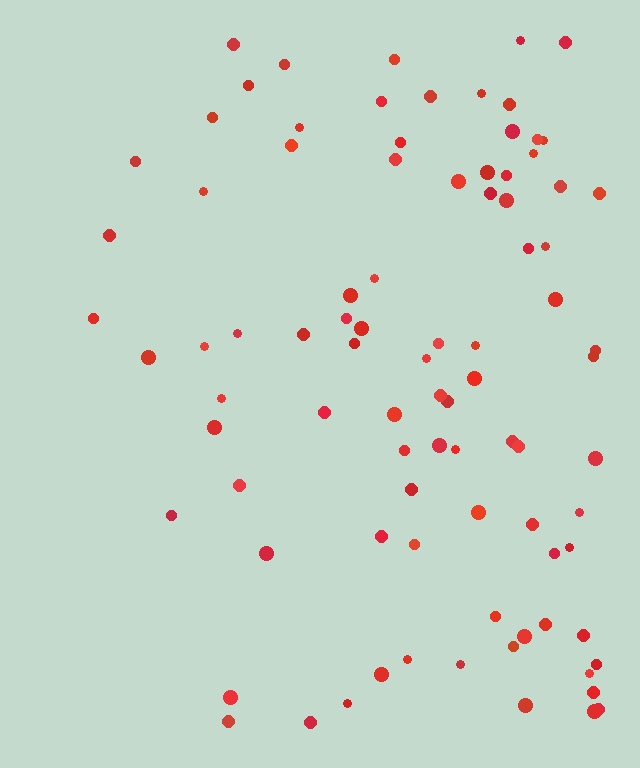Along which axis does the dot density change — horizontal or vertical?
Horizontal.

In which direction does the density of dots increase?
From left to right, with the right side densest.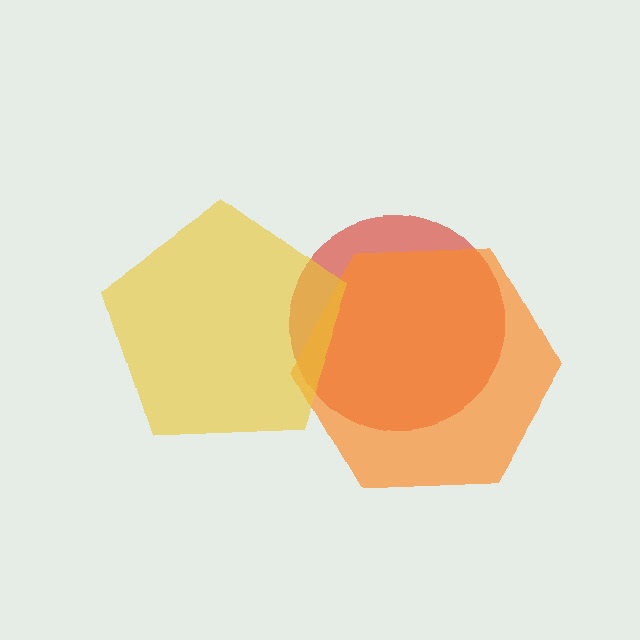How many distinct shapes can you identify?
There are 3 distinct shapes: a red circle, an orange hexagon, a yellow pentagon.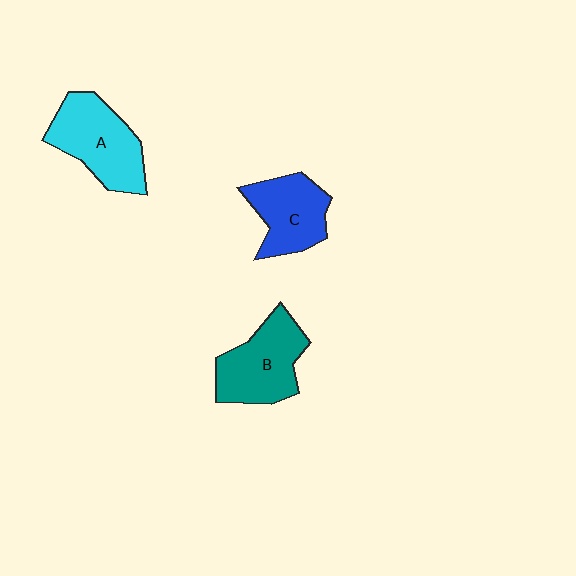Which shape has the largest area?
Shape A (cyan).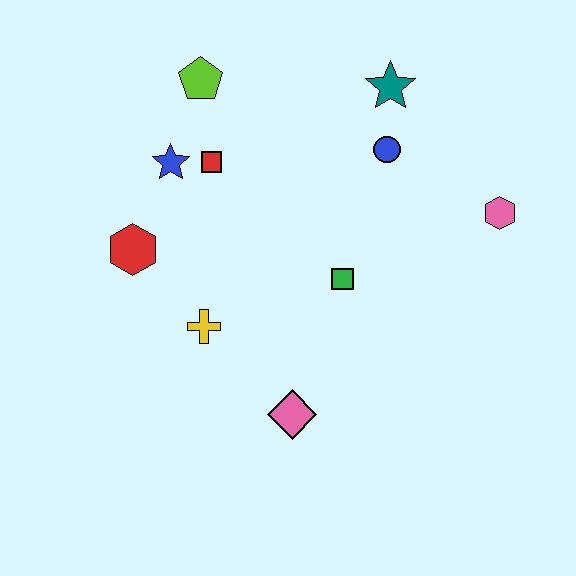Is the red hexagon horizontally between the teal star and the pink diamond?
No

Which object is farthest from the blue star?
The pink hexagon is farthest from the blue star.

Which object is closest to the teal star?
The blue circle is closest to the teal star.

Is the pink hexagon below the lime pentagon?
Yes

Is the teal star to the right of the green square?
Yes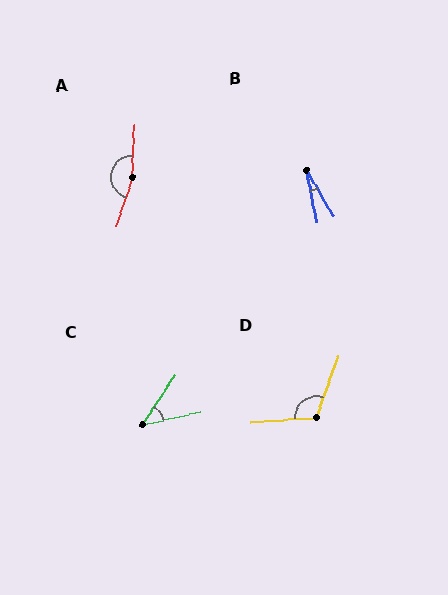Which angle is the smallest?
B, at approximately 19 degrees.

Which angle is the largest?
A, at approximately 163 degrees.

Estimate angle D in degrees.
Approximately 114 degrees.